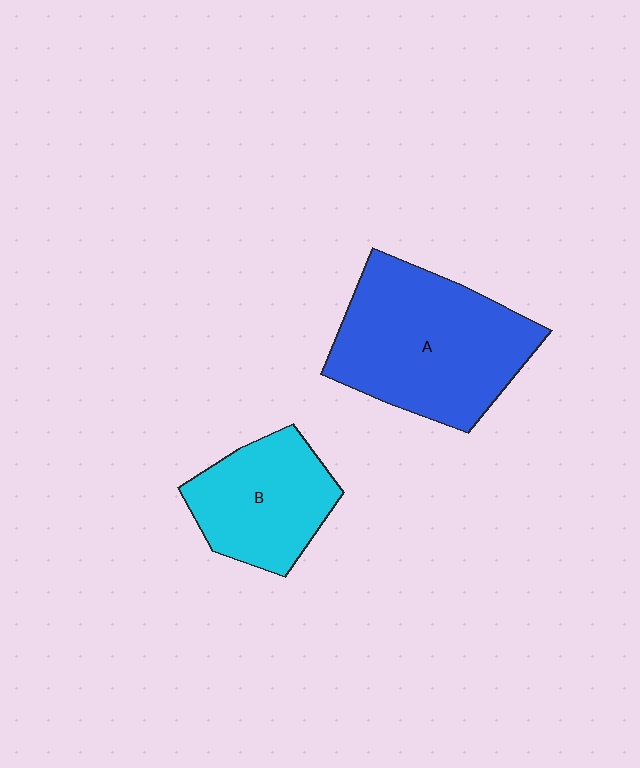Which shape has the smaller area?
Shape B (cyan).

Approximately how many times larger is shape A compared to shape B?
Approximately 1.6 times.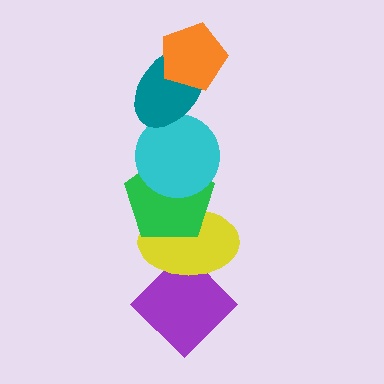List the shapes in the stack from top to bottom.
From top to bottom: the orange pentagon, the teal ellipse, the cyan circle, the green pentagon, the yellow ellipse, the purple diamond.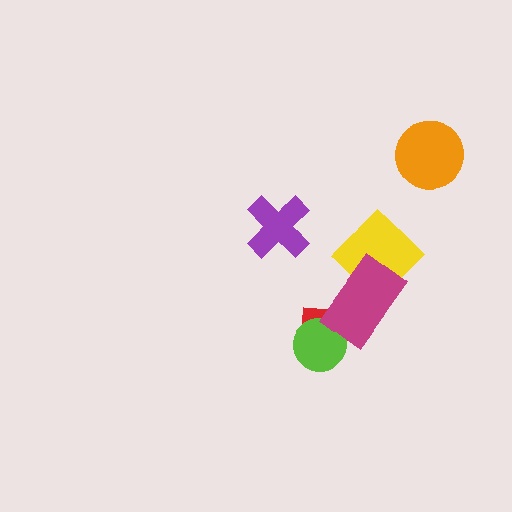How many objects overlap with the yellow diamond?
1 object overlaps with the yellow diamond.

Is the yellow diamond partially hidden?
Yes, it is partially covered by another shape.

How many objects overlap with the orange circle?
0 objects overlap with the orange circle.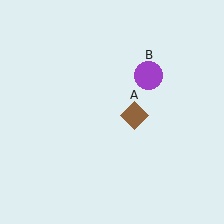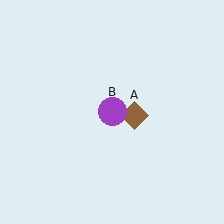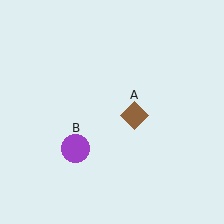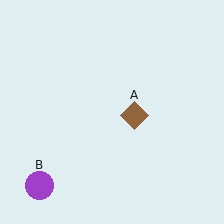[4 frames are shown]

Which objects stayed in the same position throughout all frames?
Brown diamond (object A) remained stationary.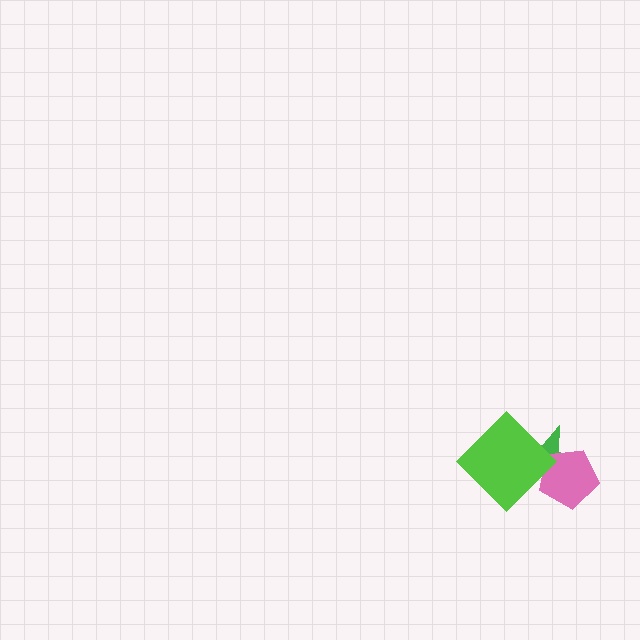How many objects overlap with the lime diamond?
2 objects overlap with the lime diamond.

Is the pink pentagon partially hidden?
Yes, it is partially covered by another shape.